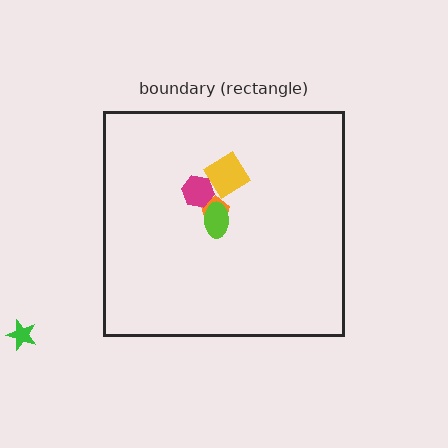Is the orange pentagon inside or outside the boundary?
Inside.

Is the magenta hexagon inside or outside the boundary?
Inside.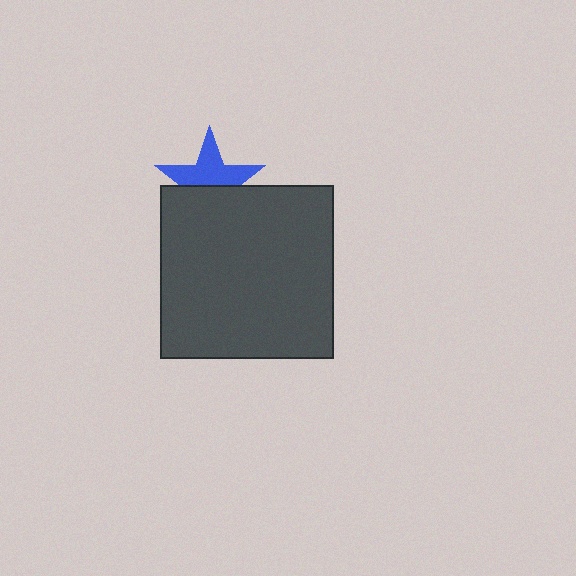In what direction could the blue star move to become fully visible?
The blue star could move up. That would shift it out from behind the dark gray square entirely.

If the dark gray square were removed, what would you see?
You would see the complete blue star.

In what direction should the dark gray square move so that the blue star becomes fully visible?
The dark gray square should move down. That is the shortest direction to clear the overlap and leave the blue star fully visible.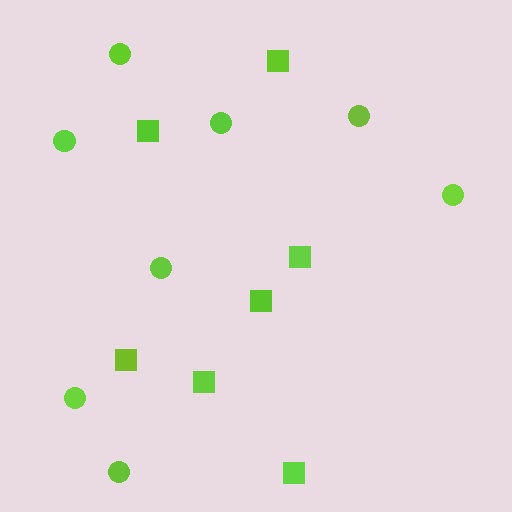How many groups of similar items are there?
There are 2 groups: one group of circles (8) and one group of squares (7).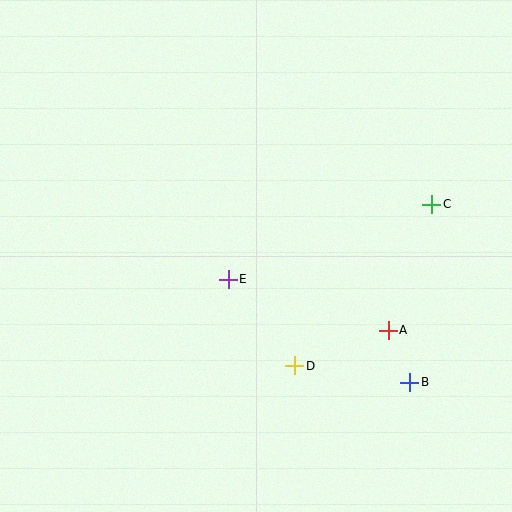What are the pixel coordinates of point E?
Point E is at (228, 279).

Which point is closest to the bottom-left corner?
Point E is closest to the bottom-left corner.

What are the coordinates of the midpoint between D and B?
The midpoint between D and B is at (352, 374).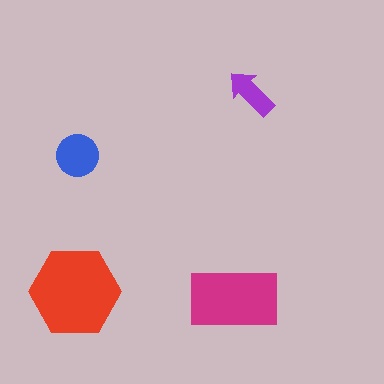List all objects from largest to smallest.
The red hexagon, the magenta rectangle, the blue circle, the purple arrow.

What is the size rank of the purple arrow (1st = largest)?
4th.